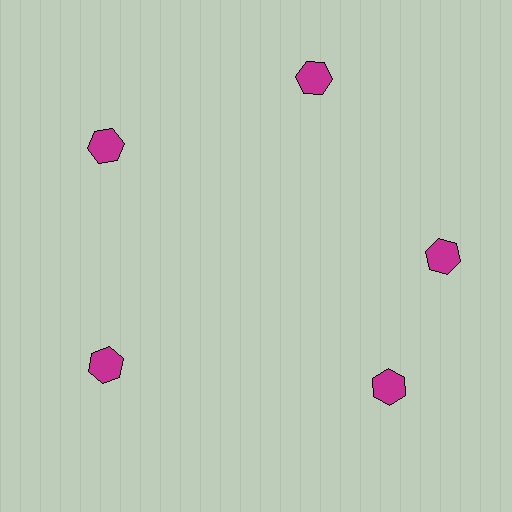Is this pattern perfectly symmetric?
No. The 5 magenta hexagons are arranged in a ring, but one element near the 5 o'clock position is rotated out of alignment along the ring, breaking the 5-fold rotational symmetry.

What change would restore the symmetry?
The symmetry would be restored by rotating it back into even spacing with its neighbors so that all 5 hexagons sit at equal angles and equal distance from the center.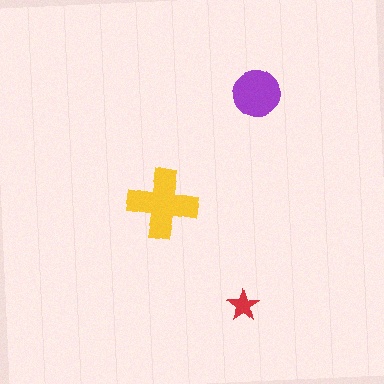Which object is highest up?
The purple circle is topmost.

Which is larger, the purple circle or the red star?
The purple circle.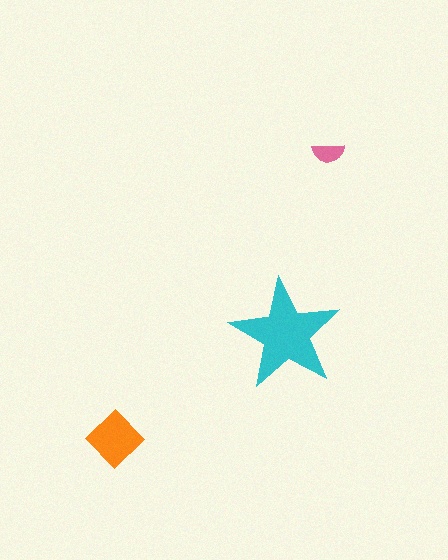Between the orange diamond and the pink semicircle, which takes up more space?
The orange diamond.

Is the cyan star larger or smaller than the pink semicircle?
Larger.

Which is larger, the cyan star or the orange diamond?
The cyan star.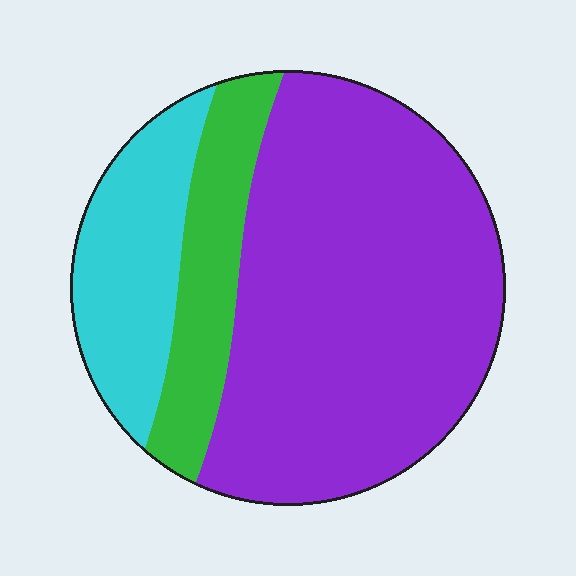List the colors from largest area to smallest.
From largest to smallest: purple, cyan, green.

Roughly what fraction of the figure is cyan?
Cyan takes up about one fifth (1/5) of the figure.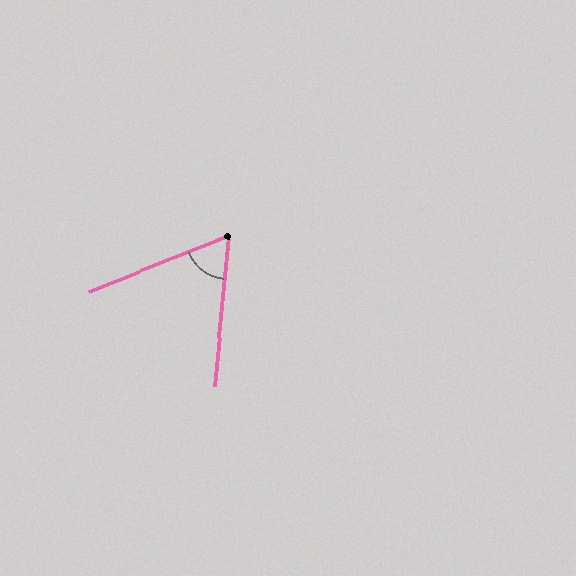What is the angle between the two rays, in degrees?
Approximately 63 degrees.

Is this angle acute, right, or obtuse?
It is acute.